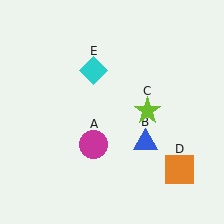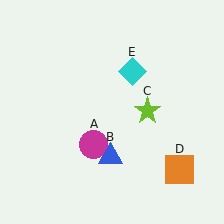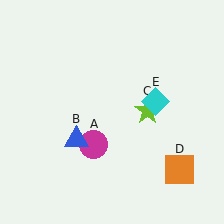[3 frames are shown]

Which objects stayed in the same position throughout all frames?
Magenta circle (object A) and lime star (object C) and orange square (object D) remained stationary.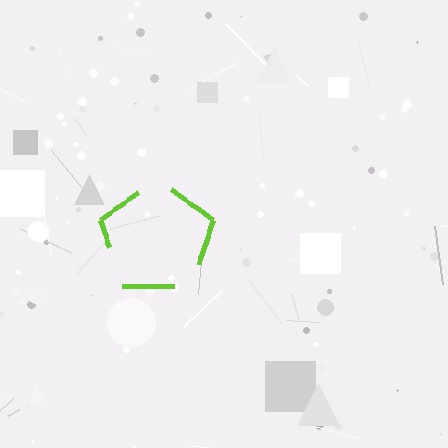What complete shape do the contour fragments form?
The contour fragments form a pentagon.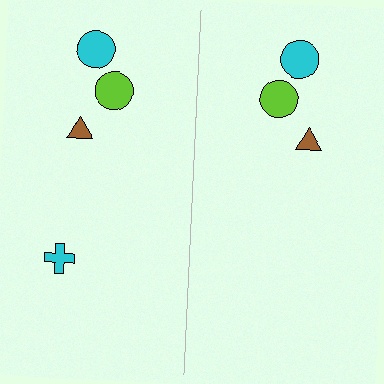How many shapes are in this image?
There are 7 shapes in this image.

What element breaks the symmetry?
A cyan cross is missing from the right side.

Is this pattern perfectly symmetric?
No, the pattern is not perfectly symmetric. A cyan cross is missing from the right side.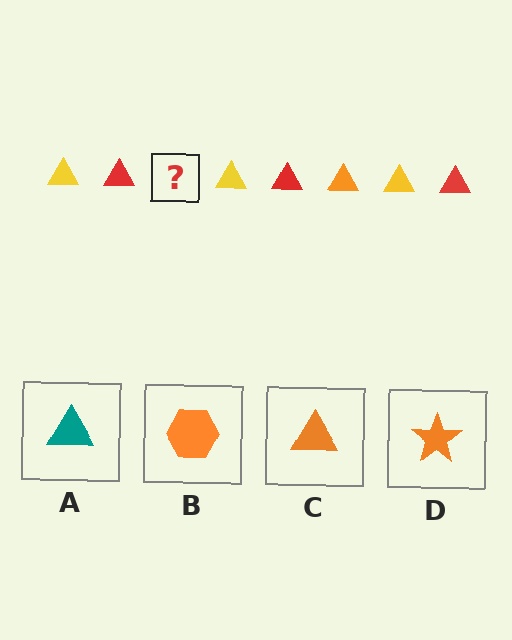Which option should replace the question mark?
Option C.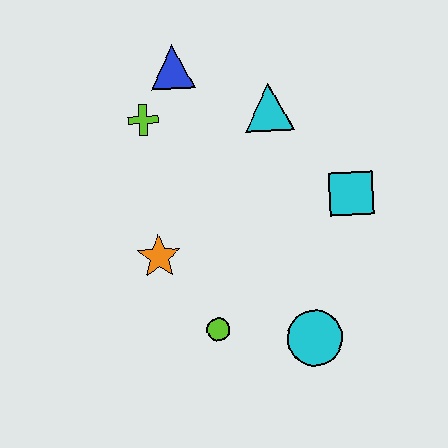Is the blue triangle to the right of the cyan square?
No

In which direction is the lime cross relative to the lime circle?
The lime cross is above the lime circle.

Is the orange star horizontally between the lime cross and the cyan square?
Yes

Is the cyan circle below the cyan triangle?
Yes